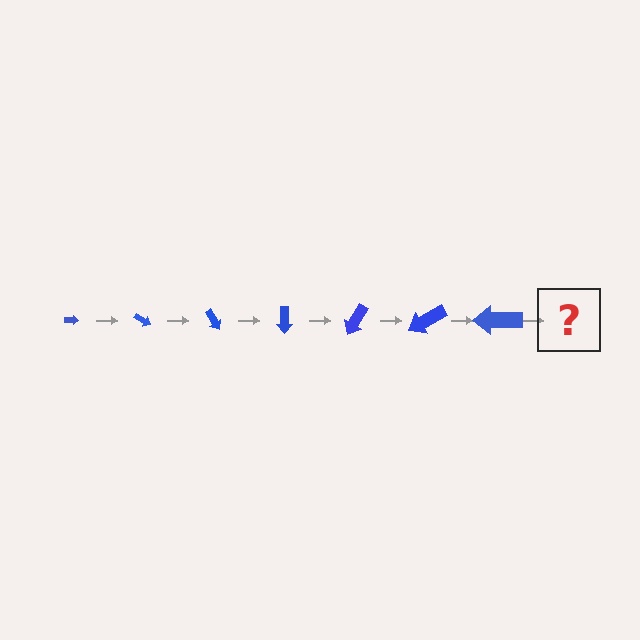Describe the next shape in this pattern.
It should be an arrow, larger than the previous one and rotated 210 degrees from the start.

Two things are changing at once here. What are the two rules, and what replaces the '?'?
The two rules are that the arrow grows larger each step and it rotates 30 degrees each step. The '?' should be an arrow, larger than the previous one and rotated 210 degrees from the start.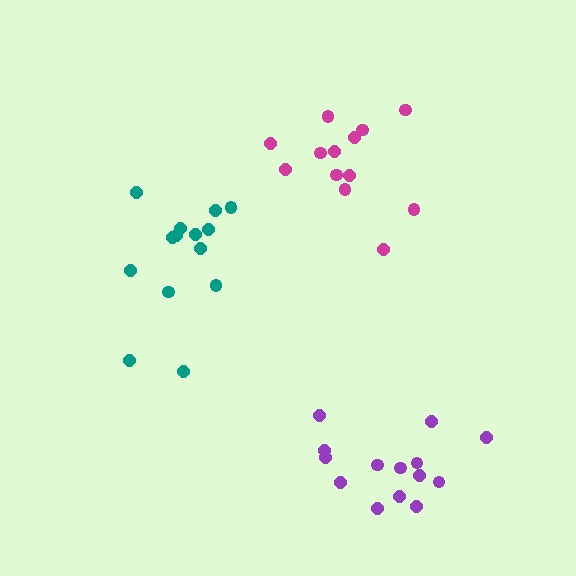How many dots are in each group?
Group 1: 14 dots, Group 2: 14 dots, Group 3: 13 dots (41 total).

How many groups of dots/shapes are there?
There are 3 groups.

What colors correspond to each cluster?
The clusters are colored: teal, purple, magenta.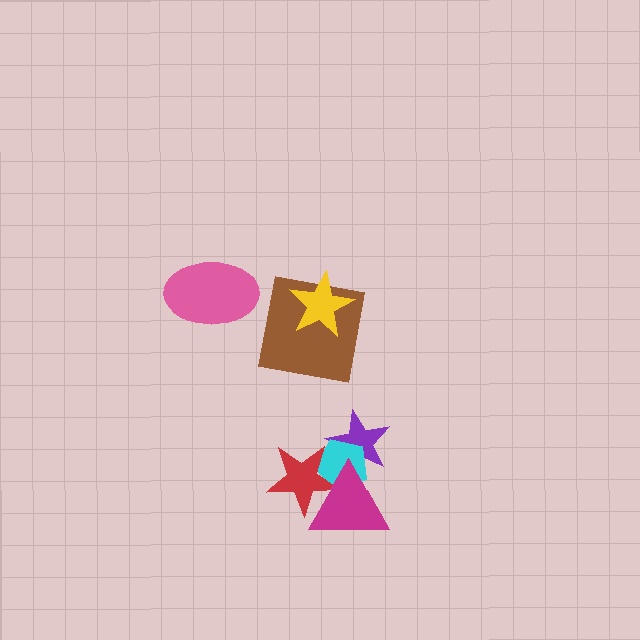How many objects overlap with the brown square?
1 object overlaps with the brown square.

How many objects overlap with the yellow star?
1 object overlaps with the yellow star.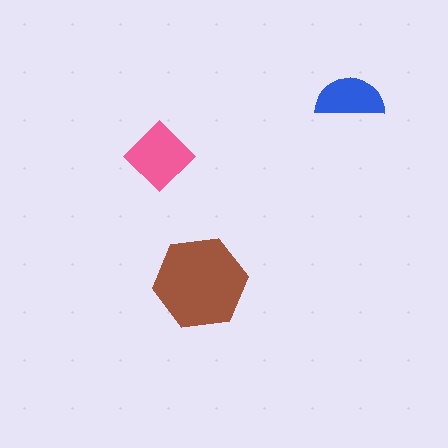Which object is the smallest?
The blue semicircle.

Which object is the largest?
The brown hexagon.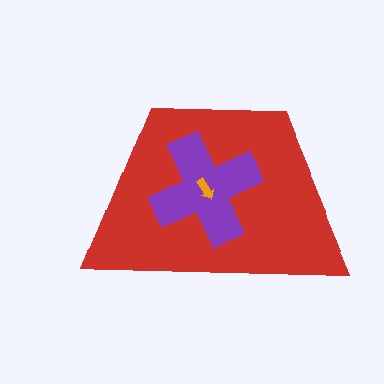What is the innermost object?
The orange arrow.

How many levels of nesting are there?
3.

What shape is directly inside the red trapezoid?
The purple cross.